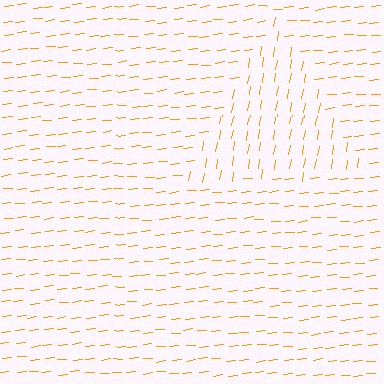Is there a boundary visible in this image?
Yes, there is a texture boundary formed by a change in line orientation.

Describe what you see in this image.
The image is filled with small orange line segments. A triangle region in the image has lines oriented differently from the surrounding lines, creating a visible texture boundary.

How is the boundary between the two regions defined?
The boundary is defined purely by a change in line orientation (approximately 76 degrees difference). All lines are the same color and thickness.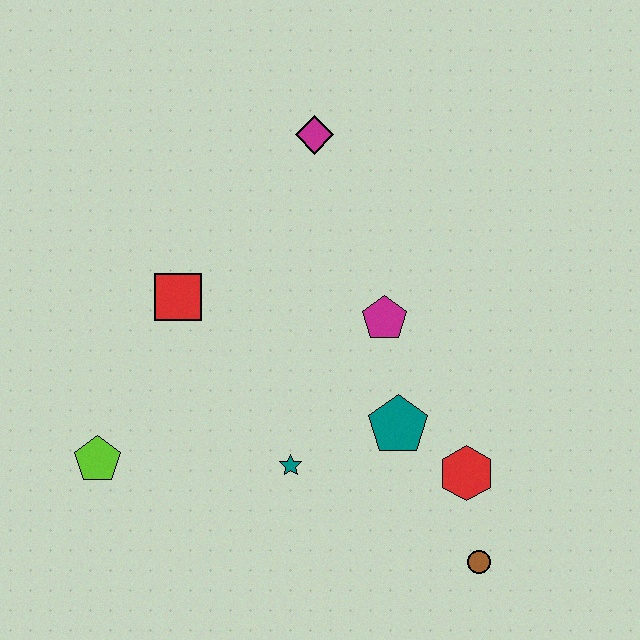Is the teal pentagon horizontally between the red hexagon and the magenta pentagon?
Yes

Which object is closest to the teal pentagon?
The red hexagon is closest to the teal pentagon.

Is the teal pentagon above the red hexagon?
Yes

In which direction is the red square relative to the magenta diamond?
The red square is below the magenta diamond.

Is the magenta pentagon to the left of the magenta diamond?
No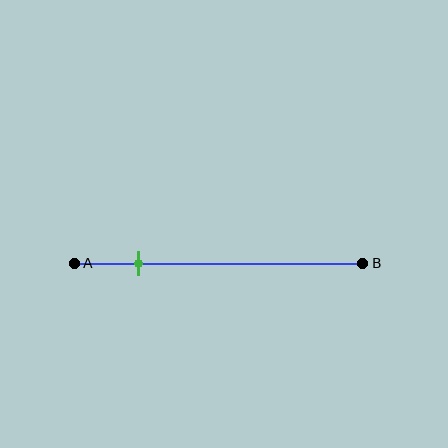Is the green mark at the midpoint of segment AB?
No, the mark is at about 20% from A, not at the 50% midpoint.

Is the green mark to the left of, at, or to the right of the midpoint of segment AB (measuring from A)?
The green mark is to the left of the midpoint of segment AB.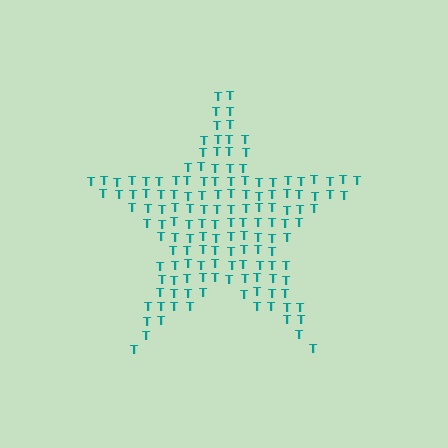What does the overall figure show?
The overall figure shows a star.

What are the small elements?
The small elements are letter T's.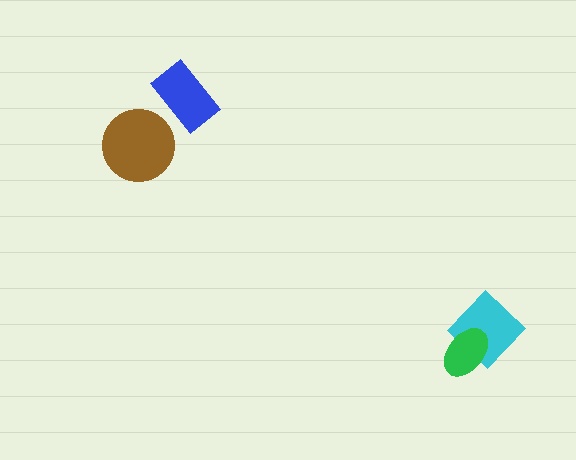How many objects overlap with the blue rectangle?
0 objects overlap with the blue rectangle.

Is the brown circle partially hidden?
No, no other shape covers it.